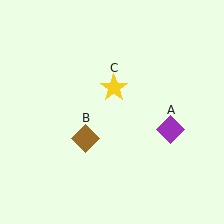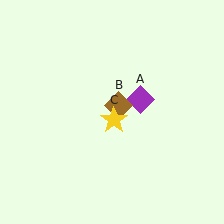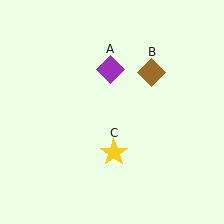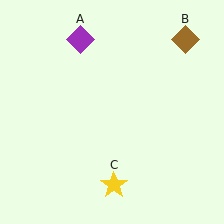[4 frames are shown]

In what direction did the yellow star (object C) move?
The yellow star (object C) moved down.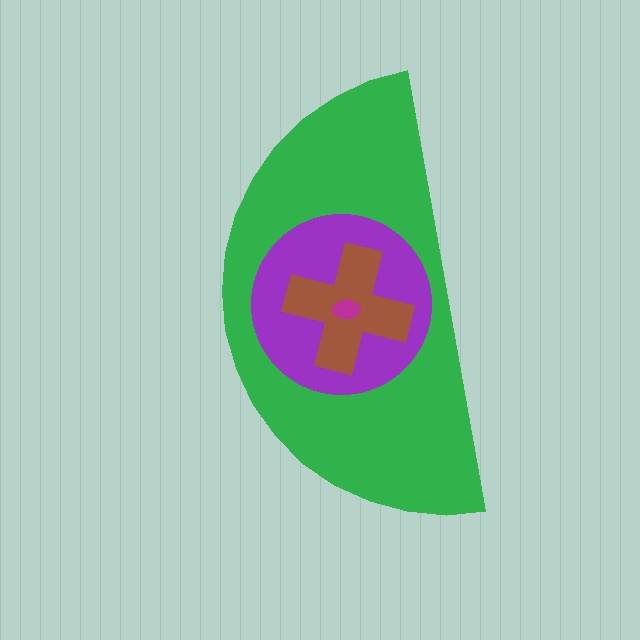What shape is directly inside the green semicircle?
The purple circle.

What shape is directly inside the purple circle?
The brown cross.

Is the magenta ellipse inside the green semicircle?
Yes.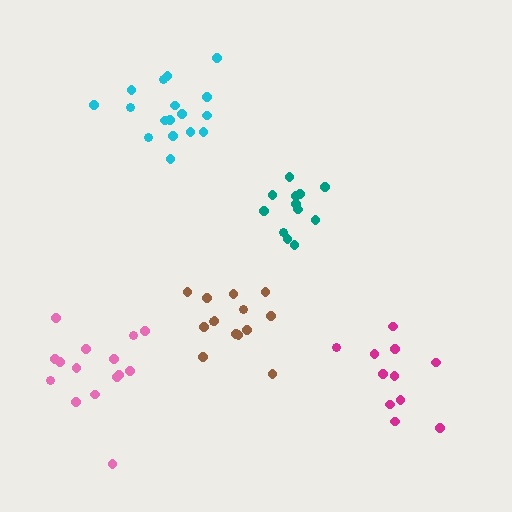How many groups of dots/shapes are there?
There are 5 groups.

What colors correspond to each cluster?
The clusters are colored: magenta, brown, teal, cyan, pink.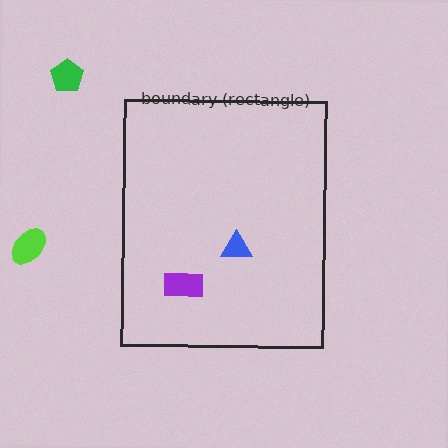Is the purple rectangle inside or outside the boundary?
Inside.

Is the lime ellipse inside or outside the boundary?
Outside.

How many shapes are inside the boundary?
2 inside, 2 outside.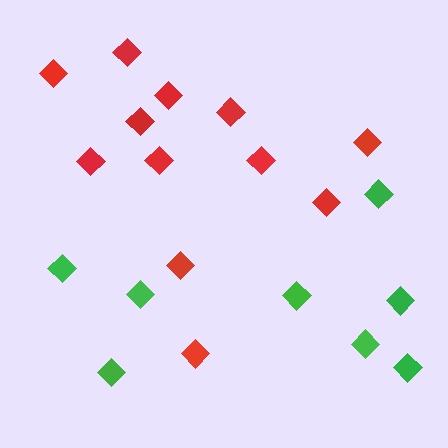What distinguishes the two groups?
There are 2 groups: one group of red diamonds (12) and one group of green diamonds (8).